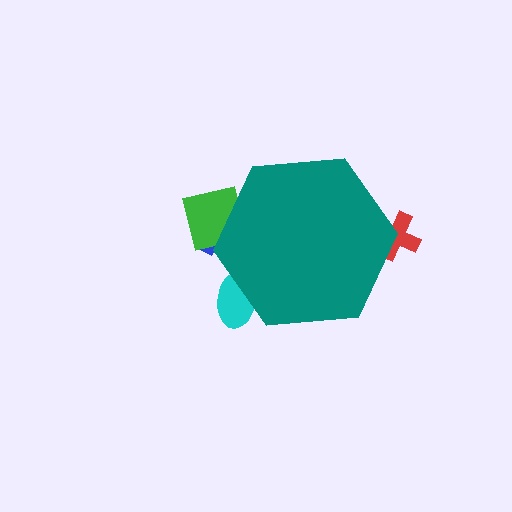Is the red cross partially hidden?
Yes, the red cross is partially hidden behind the teal hexagon.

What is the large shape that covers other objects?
A teal hexagon.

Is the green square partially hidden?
Yes, the green square is partially hidden behind the teal hexagon.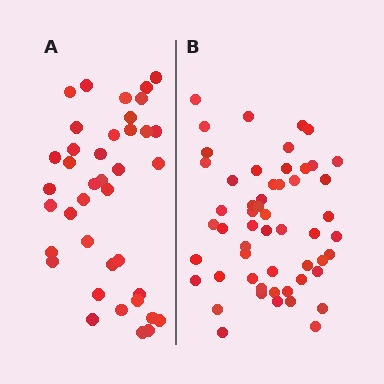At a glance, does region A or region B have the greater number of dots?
Region B (the right region) has more dots.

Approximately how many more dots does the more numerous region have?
Region B has approximately 15 more dots than region A.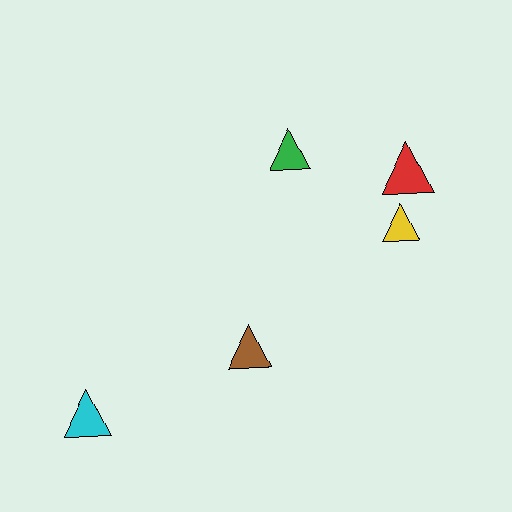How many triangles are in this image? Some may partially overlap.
There are 5 triangles.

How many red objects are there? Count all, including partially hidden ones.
There is 1 red object.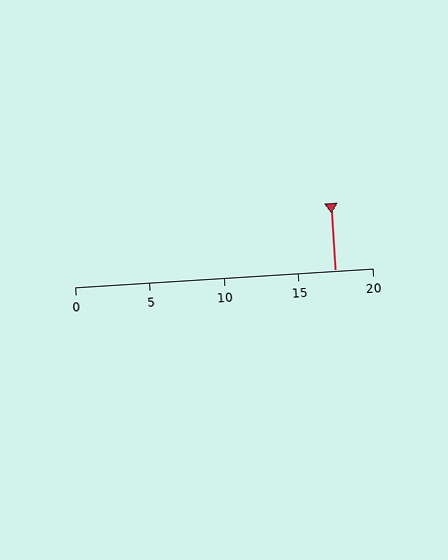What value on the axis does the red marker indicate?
The marker indicates approximately 17.5.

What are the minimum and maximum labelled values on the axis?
The axis runs from 0 to 20.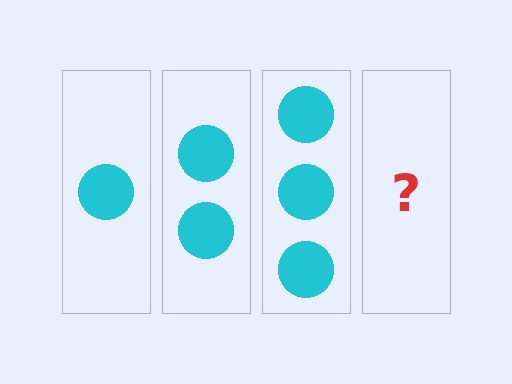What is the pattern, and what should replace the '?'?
The pattern is that each step adds one more circle. The '?' should be 4 circles.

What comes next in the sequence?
The next element should be 4 circles.